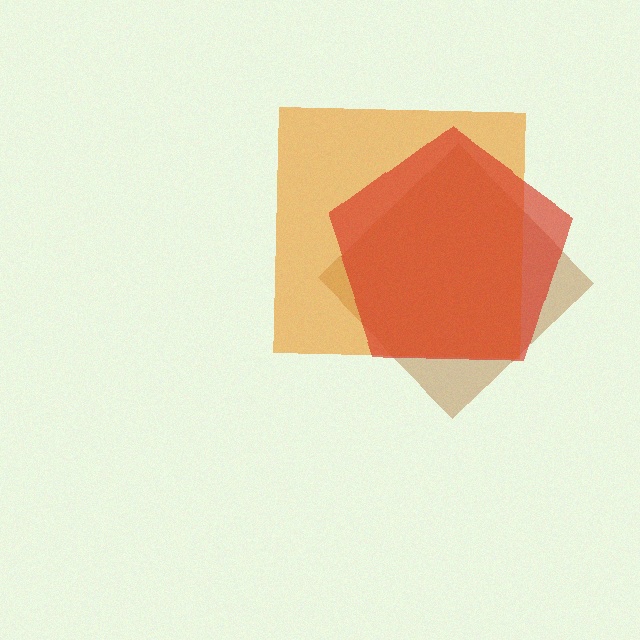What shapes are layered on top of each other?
The layered shapes are: a brown diamond, an orange square, a red pentagon.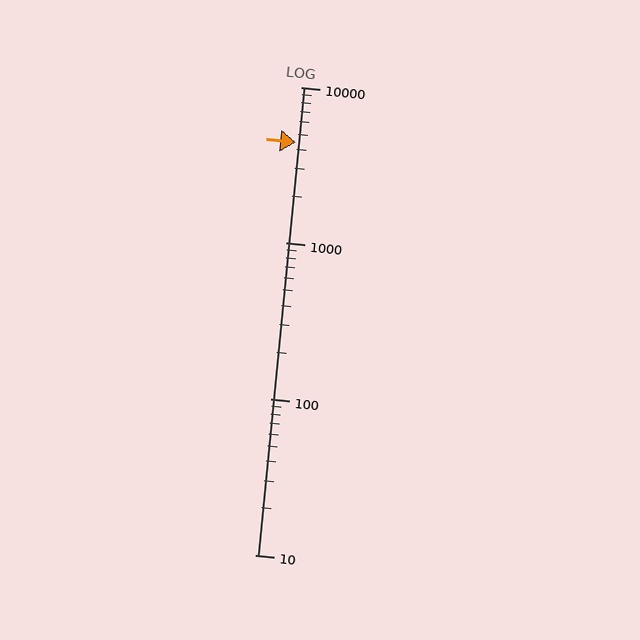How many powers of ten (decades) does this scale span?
The scale spans 3 decades, from 10 to 10000.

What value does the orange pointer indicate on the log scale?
The pointer indicates approximately 4400.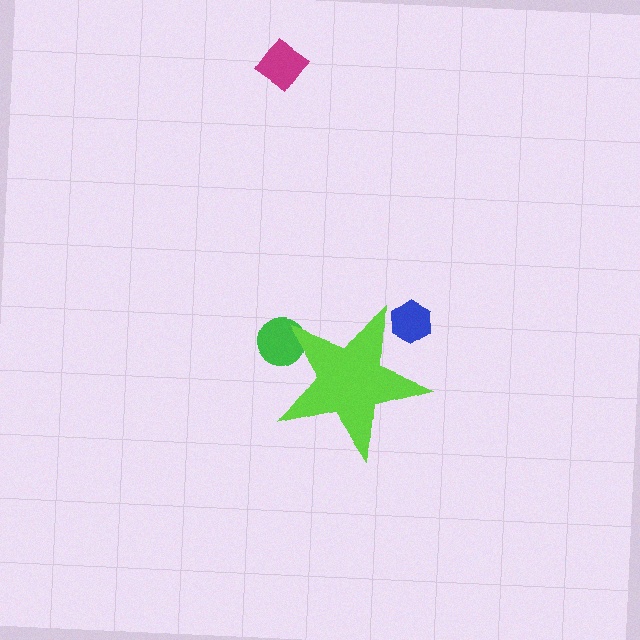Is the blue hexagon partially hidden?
Yes, the blue hexagon is partially hidden behind the lime star.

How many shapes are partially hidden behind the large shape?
2 shapes are partially hidden.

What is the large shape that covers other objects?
A lime star.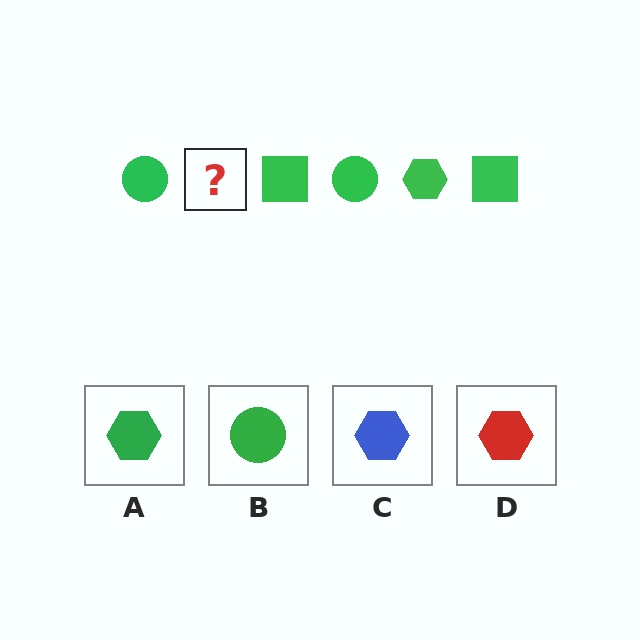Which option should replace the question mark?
Option A.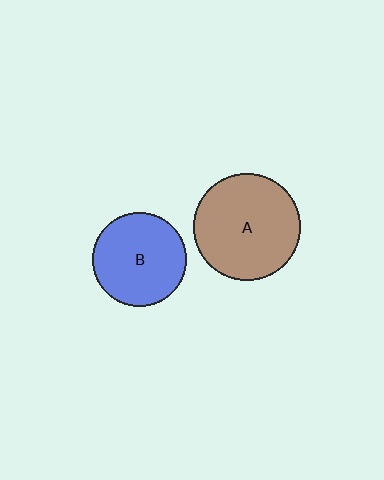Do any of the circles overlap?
No, none of the circles overlap.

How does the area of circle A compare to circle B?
Approximately 1.3 times.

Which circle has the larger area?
Circle A (brown).